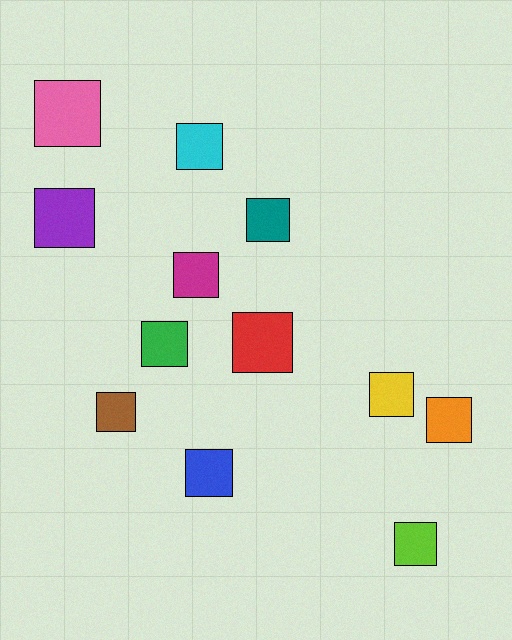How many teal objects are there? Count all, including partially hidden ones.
There is 1 teal object.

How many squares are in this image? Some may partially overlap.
There are 12 squares.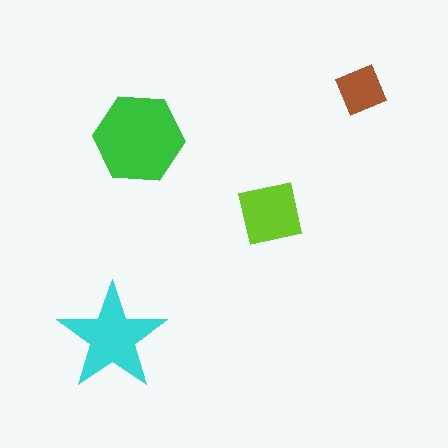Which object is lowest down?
The cyan star is bottommost.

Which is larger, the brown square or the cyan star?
The cyan star.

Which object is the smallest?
The brown square.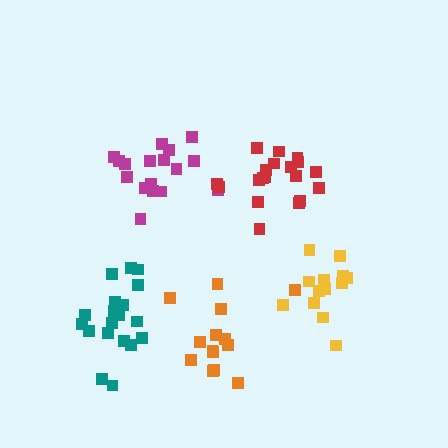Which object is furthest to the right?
The yellow cluster is rightmost.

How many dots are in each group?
Group 1: 17 dots, Group 2: 19 dots, Group 3: 14 dots, Group 4: 13 dots, Group 5: 19 dots (82 total).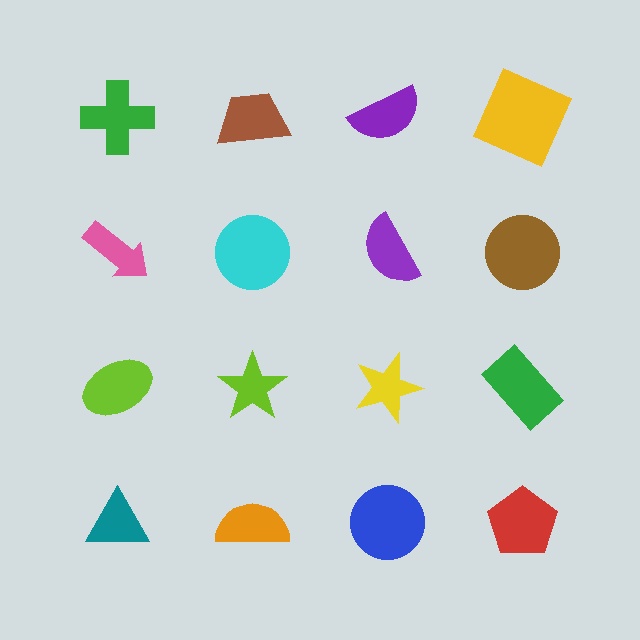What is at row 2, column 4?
A brown circle.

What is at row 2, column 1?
A pink arrow.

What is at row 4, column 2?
An orange semicircle.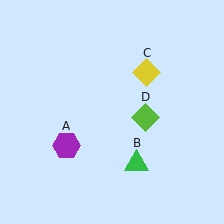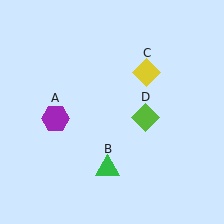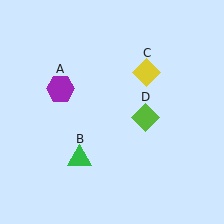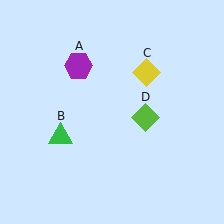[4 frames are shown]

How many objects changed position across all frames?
2 objects changed position: purple hexagon (object A), green triangle (object B).